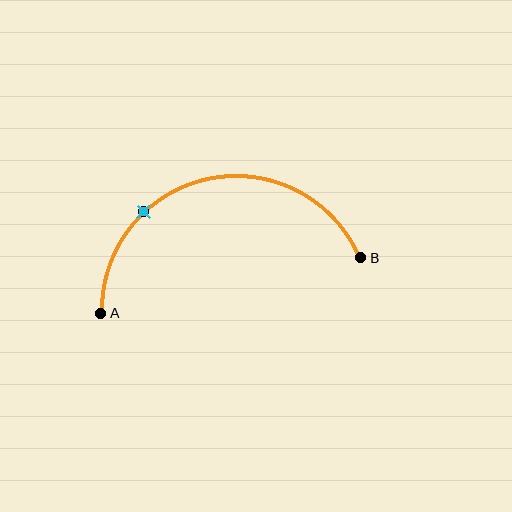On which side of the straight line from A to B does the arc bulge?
The arc bulges above the straight line connecting A and B.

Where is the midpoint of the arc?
The arc midpoint is the point on the curve farthest from the straight line joining A and B. It sits above that line.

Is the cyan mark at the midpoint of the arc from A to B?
No. The cyan mark lies on the arc but is closer to endpoint A. The arc midpoint would be at the point on the curve equidistant along the arc from both A and B.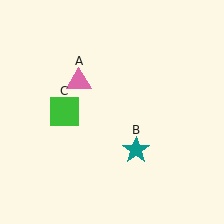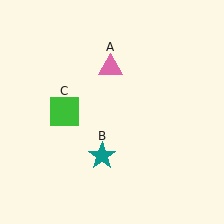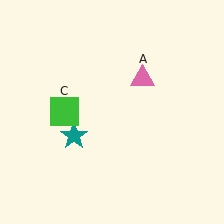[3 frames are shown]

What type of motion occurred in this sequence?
The pink triangle (object A), teal star (object B) rotated clockwise around the center of the scene.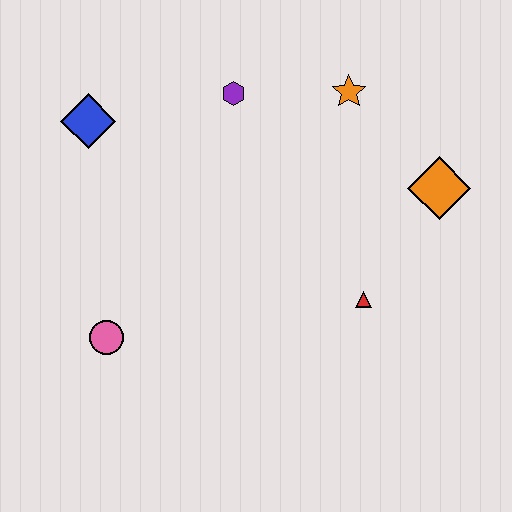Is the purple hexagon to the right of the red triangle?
No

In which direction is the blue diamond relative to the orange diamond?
The blue diamond is to the left of the orange diamond.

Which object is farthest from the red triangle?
The blue diamond is farthest from the red triangle.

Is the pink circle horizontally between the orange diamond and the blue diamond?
Yes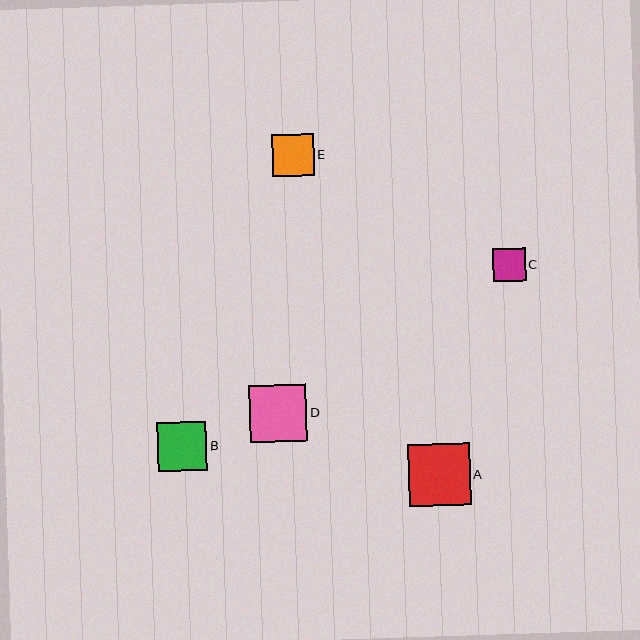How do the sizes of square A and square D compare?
Square A and square D are approximately the same size.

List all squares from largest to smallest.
From largest to smallest: A, D, B, E, C.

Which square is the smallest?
Square C is the smallest with a size of approximately 33 pixels.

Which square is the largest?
Square A is the largest with a size of approximately 62 pixels.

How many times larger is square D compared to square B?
Square D is approximately 1.2 times the size of square B.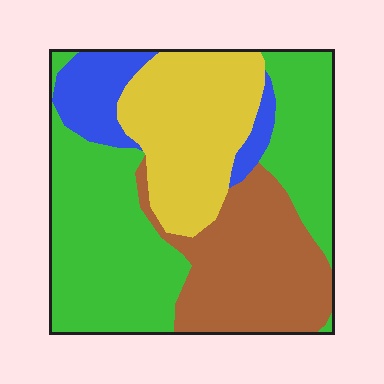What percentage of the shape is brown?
Brown covers 25% of the shape.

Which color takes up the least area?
Blue, at roughly 10%.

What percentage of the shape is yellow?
Yellow covers roughly 25% of the shape.